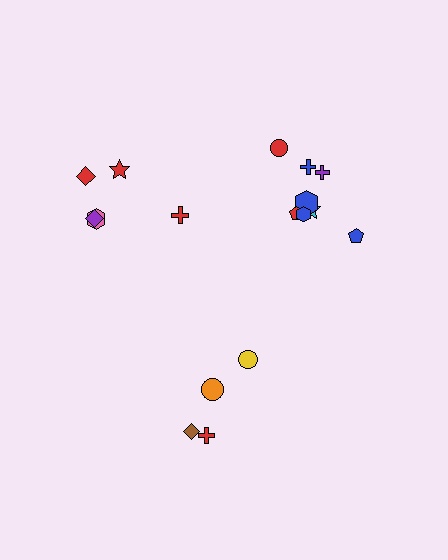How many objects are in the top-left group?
There are 5 objects.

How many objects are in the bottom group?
There are 4 objects.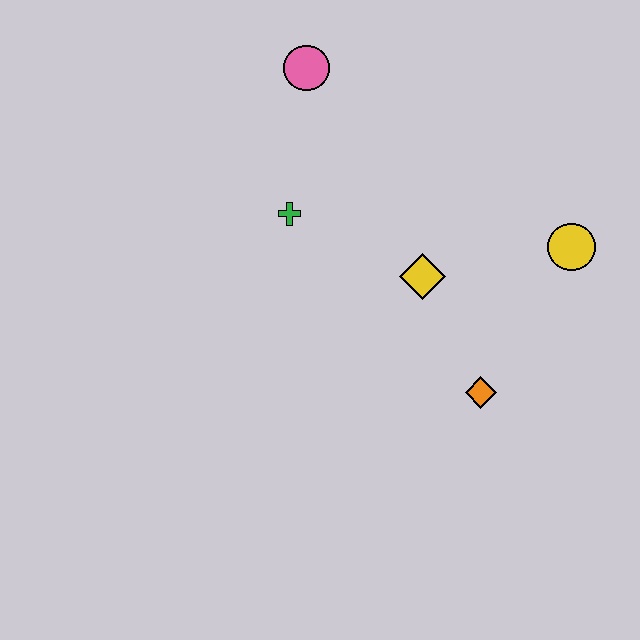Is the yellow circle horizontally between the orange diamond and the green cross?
No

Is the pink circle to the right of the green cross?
Yes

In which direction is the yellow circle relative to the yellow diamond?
The yellow circle is to the right of the yellow diamond.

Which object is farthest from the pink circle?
The orange diamond is farthest from the pink circle.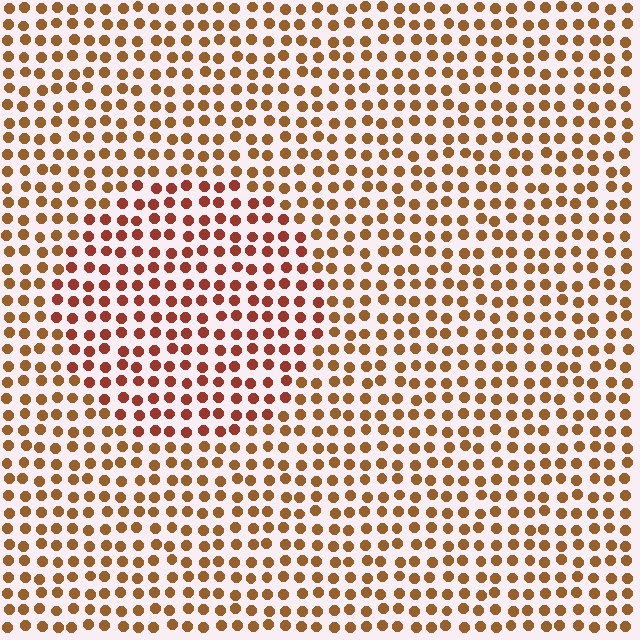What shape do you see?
I see a circle.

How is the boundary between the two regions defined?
The boundary is defined purely by a slight shift in hue (about 24 degrees). Spacing, size, and orientation are identical on both sides.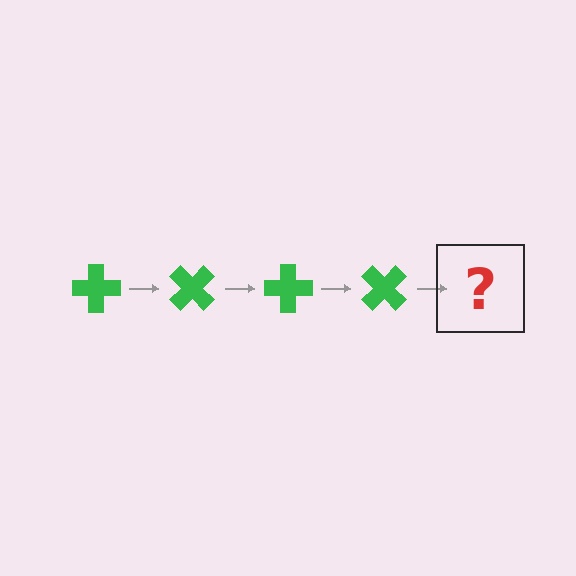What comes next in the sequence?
The next element should be a green cross rotated 180 degrees.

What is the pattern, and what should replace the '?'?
The pattern is that the cross rotates 45 degrees each step. The '?' should be a green cross rotated 180 degrees.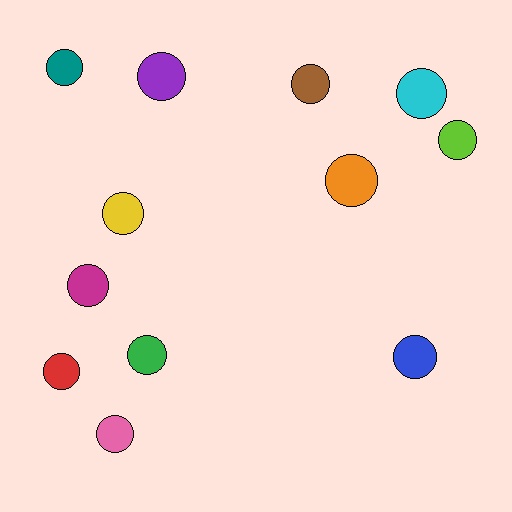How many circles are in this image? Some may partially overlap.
There are 12 circles.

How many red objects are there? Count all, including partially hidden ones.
There is 1 red object.